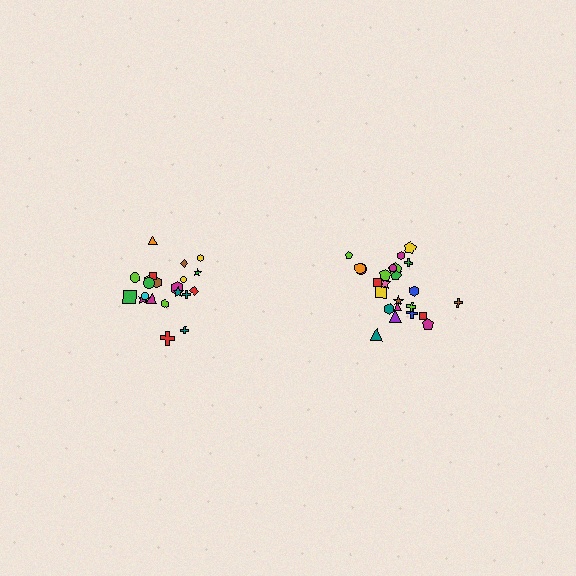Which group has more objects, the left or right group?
The right group.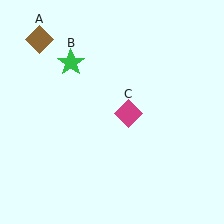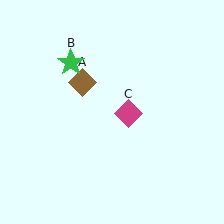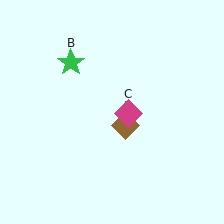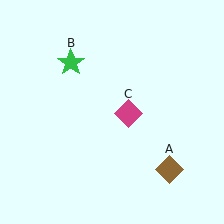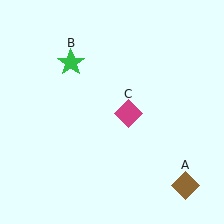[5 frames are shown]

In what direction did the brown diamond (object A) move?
The brown diamond (object A) moved down and to the right.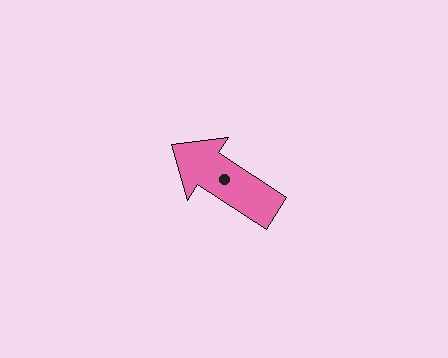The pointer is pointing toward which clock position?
Roughly 10 o'clock.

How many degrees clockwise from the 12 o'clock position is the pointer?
Approximately 303 degrees.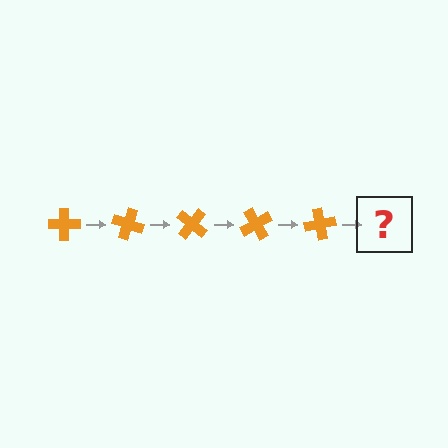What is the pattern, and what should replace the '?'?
The pattern is that the cross rotates 20 degrees each step. The '?' should be an orange cross rotated 100 degrees.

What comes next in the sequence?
The next element should be an orange cross rotated 100 degrees.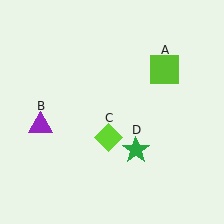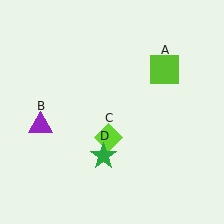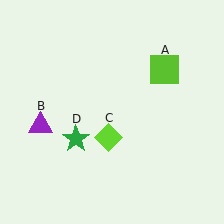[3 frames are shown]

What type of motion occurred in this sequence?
The green star (object D) rotated clockwise around the center of the scene.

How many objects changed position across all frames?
1 object changed position: green star (object D).